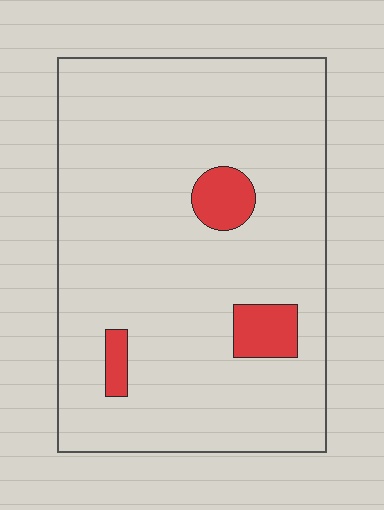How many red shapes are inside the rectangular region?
3.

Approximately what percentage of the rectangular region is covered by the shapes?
Approximately 10%.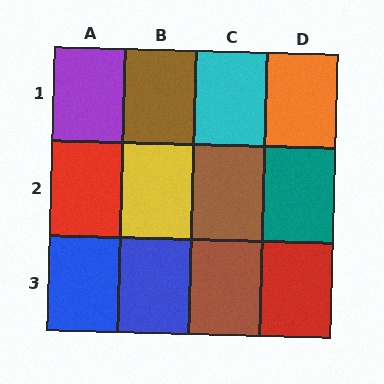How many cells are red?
2 cells are red.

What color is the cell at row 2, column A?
Red.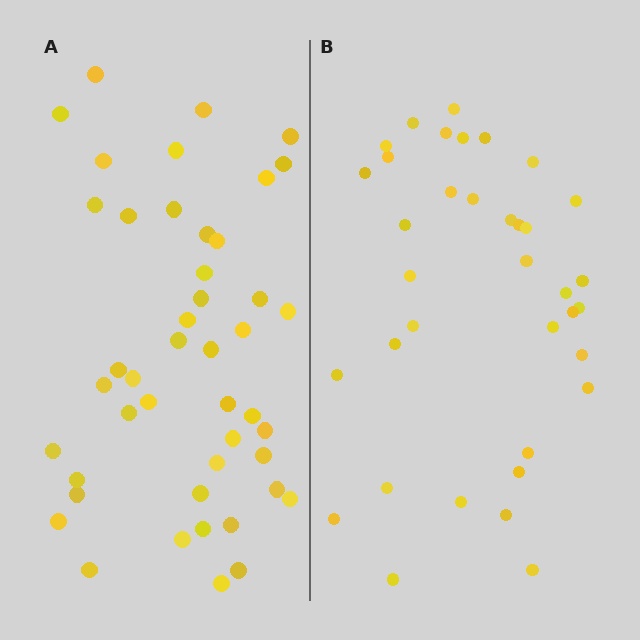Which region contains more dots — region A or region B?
Region A (the left region) has more dots.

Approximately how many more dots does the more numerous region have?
Region A has roughly 8 or so more dots than region B.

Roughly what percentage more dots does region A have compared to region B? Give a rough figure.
About 25% more.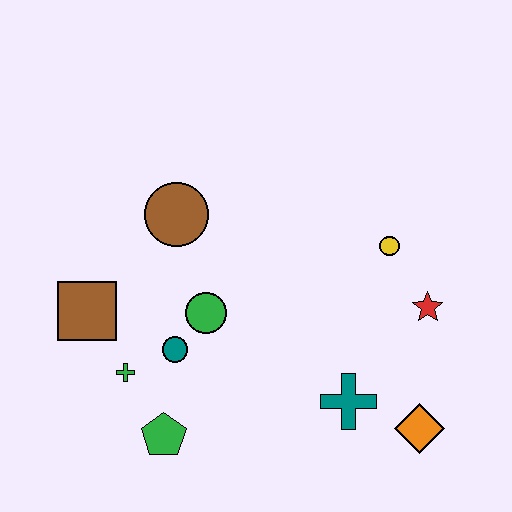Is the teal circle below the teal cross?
No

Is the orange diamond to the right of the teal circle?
Yes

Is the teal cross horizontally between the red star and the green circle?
Yes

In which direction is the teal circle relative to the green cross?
The teal circle is to the right of the green cross.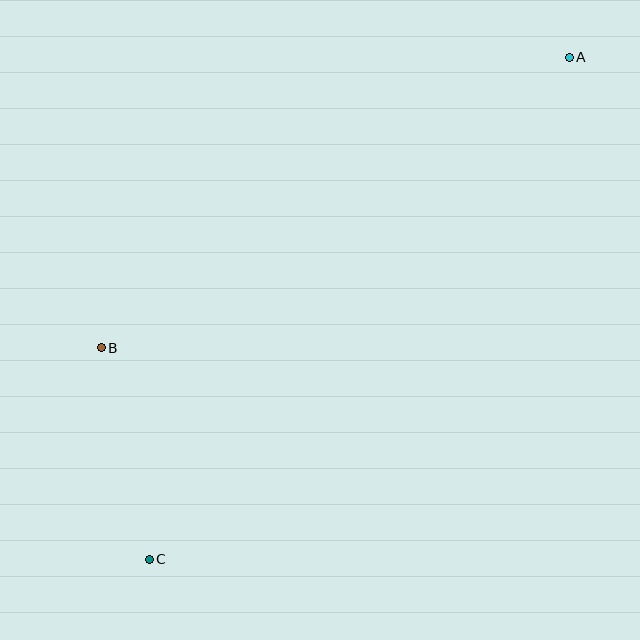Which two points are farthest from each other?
Points A and C are farthest from each other.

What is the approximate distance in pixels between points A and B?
The distance between A and B is approximately 550 pixels.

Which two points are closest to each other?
Points B and C are closest to each other.